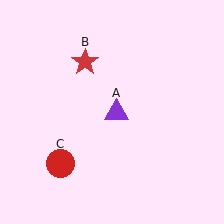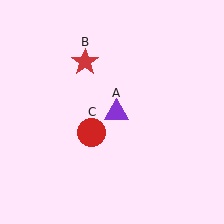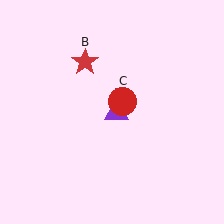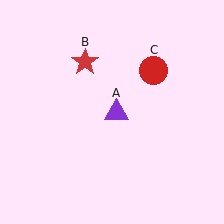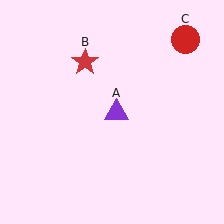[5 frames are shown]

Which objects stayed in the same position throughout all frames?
Purple triangle (object A) and red star (object B) remained stationary.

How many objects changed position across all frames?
1 object changed position: red circle (object C).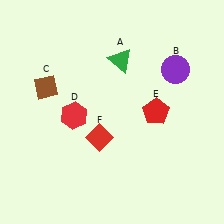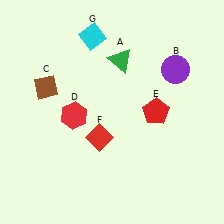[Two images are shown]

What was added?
A cyan diamond (G) was added in Image 2.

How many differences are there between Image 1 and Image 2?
There is 1 difference between the two images.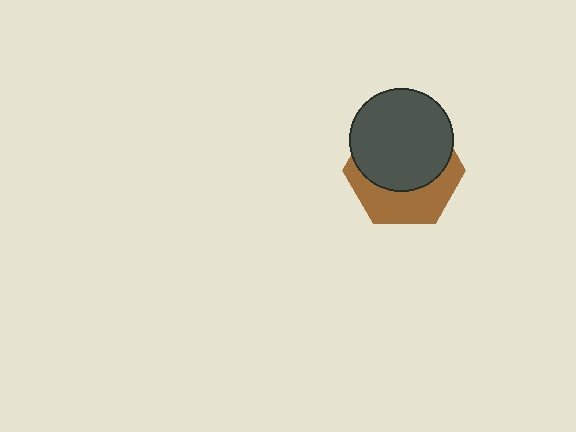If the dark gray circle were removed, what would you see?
You would see the complete brown hexagon.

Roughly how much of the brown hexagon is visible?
A small part of it is visible (roughly 41%).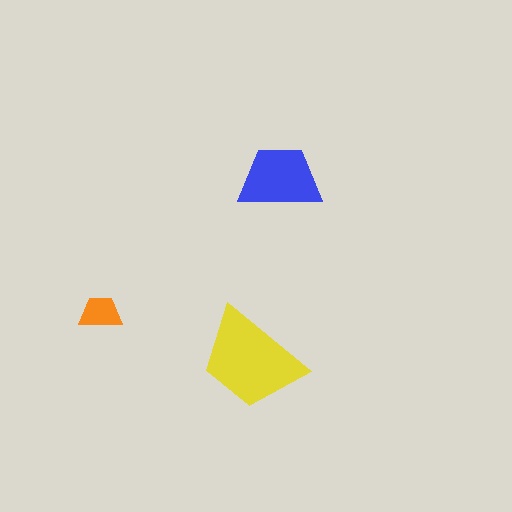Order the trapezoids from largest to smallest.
the yellow one, the blue one, the orange one.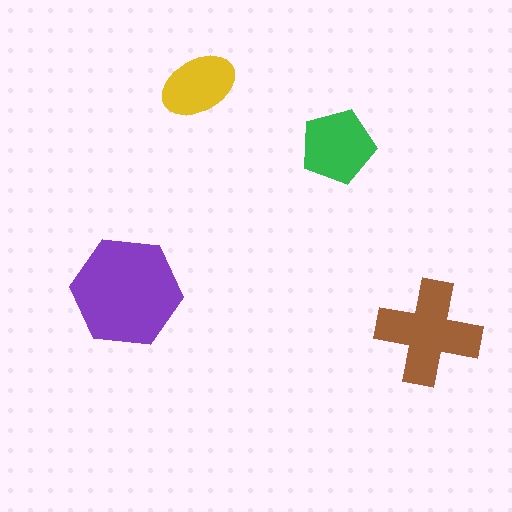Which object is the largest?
The purple hexagon.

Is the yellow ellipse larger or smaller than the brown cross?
Smaller.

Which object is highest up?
The yellow ellipse is topmost.